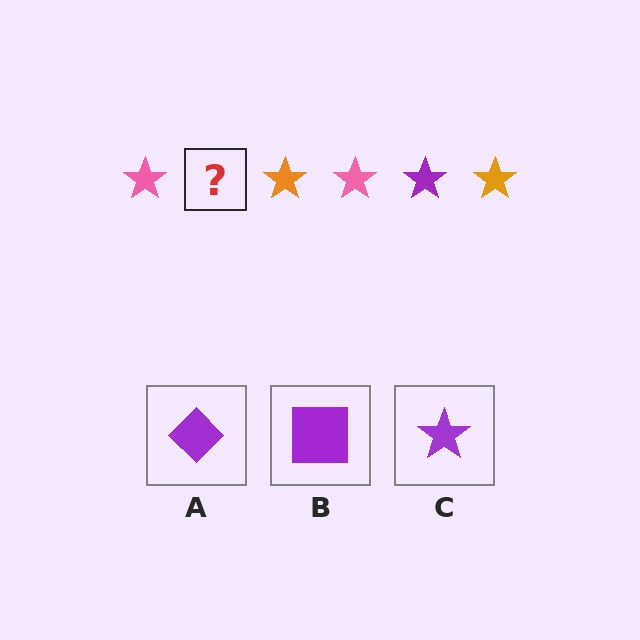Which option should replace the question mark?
Option C.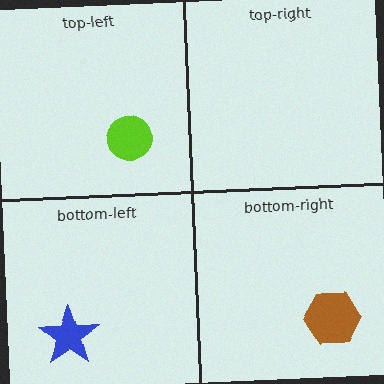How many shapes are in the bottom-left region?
1.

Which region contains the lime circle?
The top-left region.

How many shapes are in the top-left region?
1.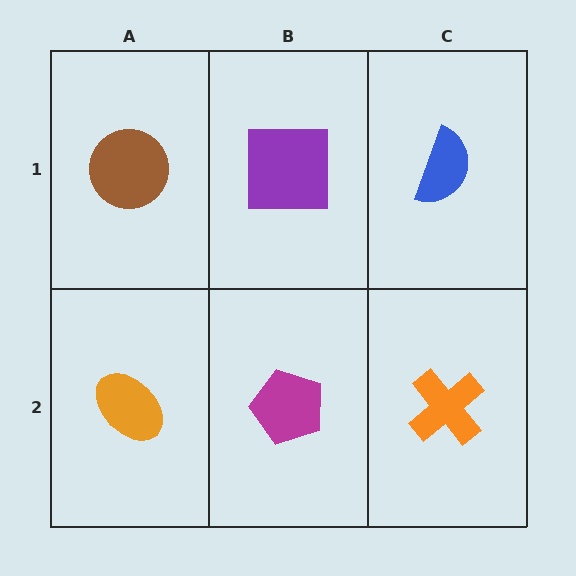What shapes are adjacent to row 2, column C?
A blue semicircle (row 1, column C), a magenta pentagon (row 2, column B).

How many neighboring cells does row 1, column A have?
2.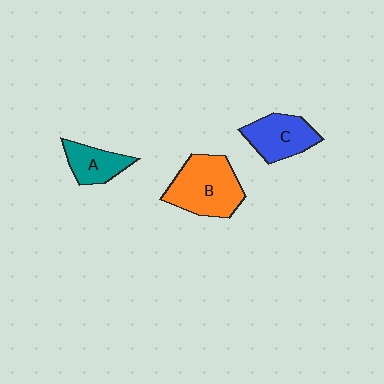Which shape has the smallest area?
Shape A (teal).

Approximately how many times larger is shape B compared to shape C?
Approximately 1.4 times.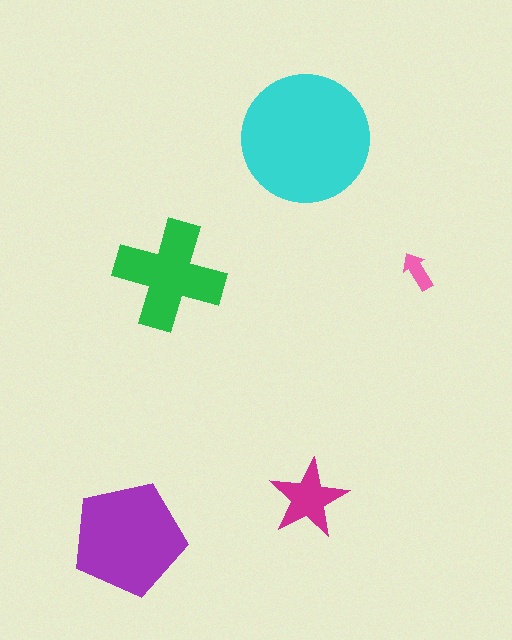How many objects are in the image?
There are 5 objects in the image.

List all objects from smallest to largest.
The pink arrow, the magenta star, the green cross, the purple pentagon, the cyan circle.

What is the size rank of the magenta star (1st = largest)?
4th.